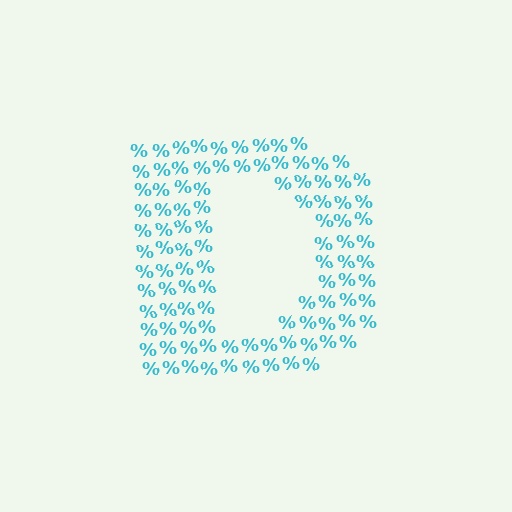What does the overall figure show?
The overall figure shows the letter D.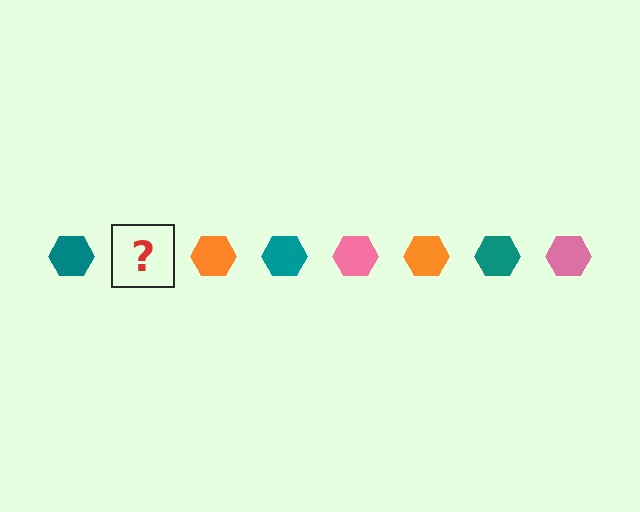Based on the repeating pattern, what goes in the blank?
The blank should be a pink hexagon.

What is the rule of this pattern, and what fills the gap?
The rule is that the pattern cycles through teal, pink, orange hexagons. The gap should be filled with a pink hexagon.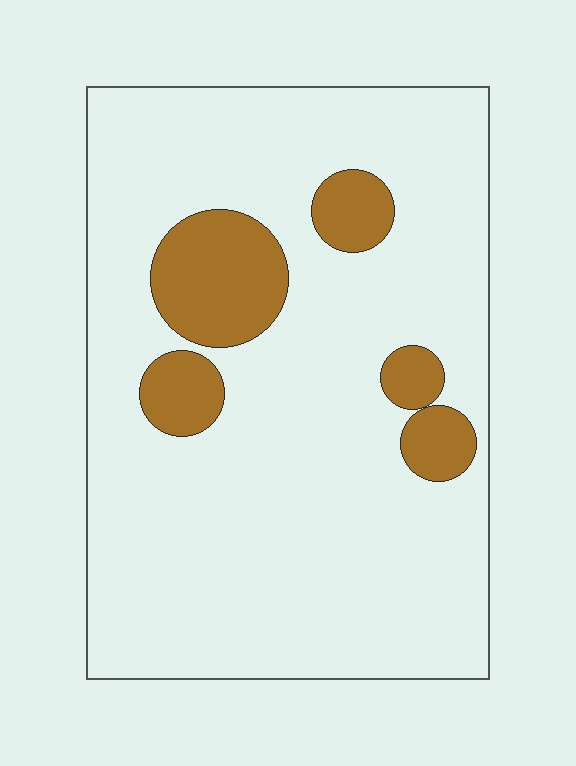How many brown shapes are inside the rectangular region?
5.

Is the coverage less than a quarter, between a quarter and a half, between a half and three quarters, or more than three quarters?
Less than a quarter.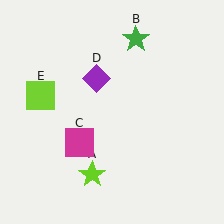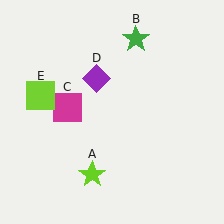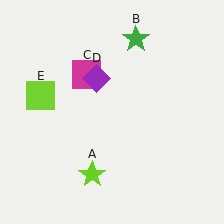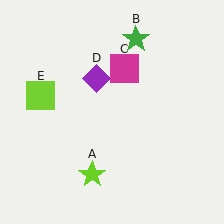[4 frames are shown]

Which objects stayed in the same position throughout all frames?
Lime star (object A) and green star (object B) and purple diamond (object D) and lime square (object E) remained stationary.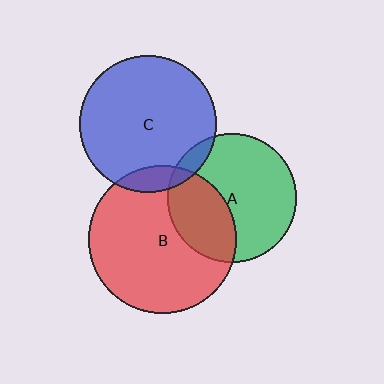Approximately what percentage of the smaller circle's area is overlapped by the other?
Approximately 10%.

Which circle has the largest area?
Circle B (red).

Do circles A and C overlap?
Yes.